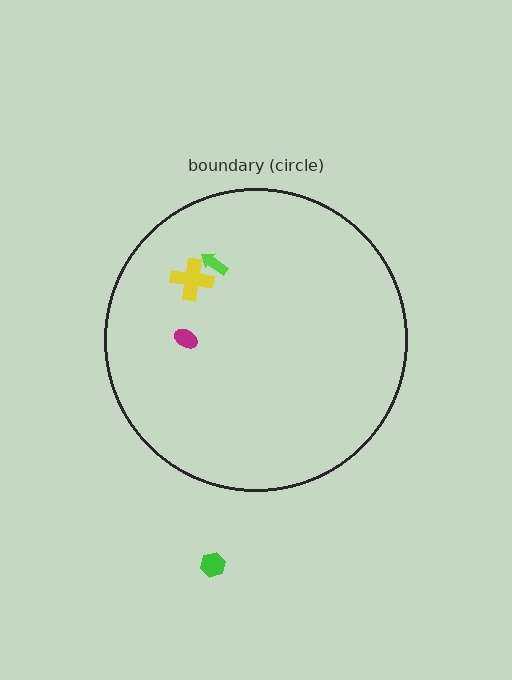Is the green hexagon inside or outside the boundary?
Outside.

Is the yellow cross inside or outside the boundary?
Inside.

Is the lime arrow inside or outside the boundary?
Inside.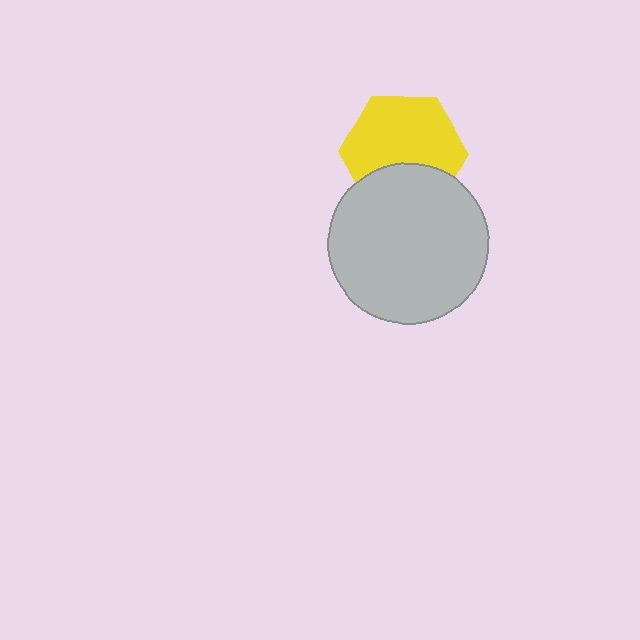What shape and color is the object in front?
The object in front is a light gray circle.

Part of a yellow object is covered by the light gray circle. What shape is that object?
It is a hexagon.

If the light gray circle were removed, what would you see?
You would see the complete yellow hexagon.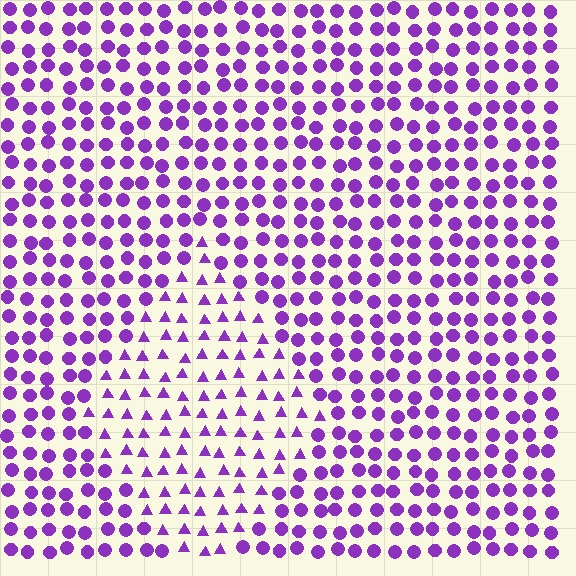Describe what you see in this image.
The image is filled with small purple elements arranged in a uniform grid. A diamond-shaped region contains triangles, while the surrounding area contains circles. The boundary is defined purely by the change in element shape.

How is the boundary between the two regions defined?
The boundary is defined by a change in element shape: triangles inside vs. circles outside. All elements share the same color and spacing.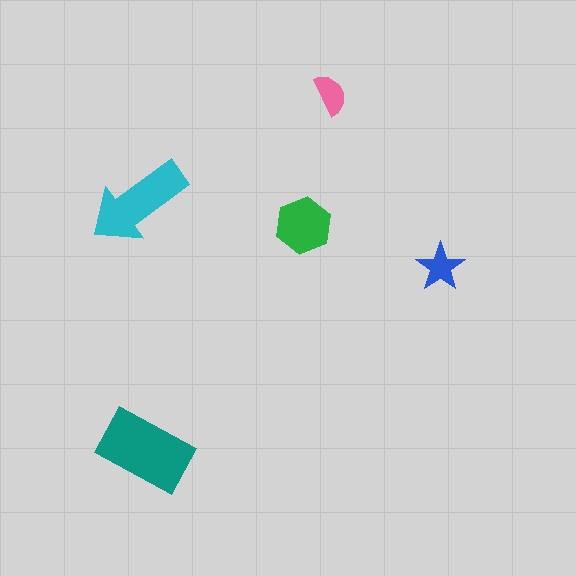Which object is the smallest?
The pink semicircle.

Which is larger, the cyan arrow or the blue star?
The cyan arrow.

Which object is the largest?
The teal rectangle.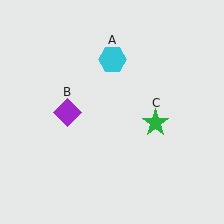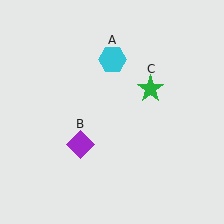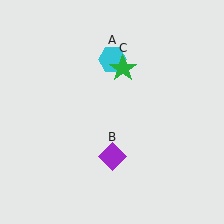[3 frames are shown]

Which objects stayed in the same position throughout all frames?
Cyan hexagon (object A) remained stationary.